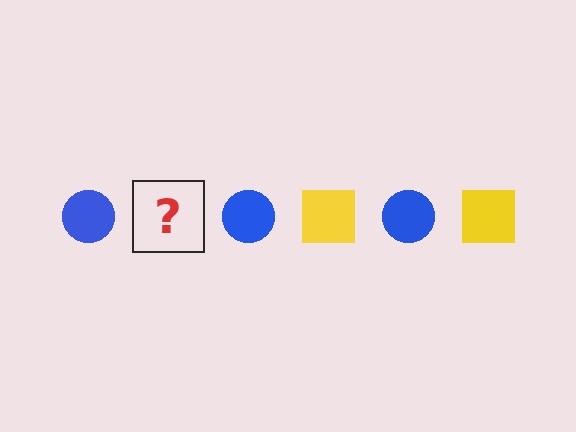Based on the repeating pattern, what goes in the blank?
The blank should be a yellow square.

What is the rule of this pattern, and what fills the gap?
The rule is that the pattern alternates between blue circle and yellow square. The gap should be filled with a yellow square.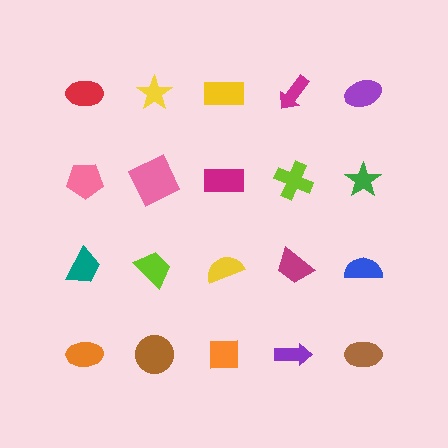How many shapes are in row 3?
5 shapes.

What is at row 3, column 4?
A magenta trapezoid.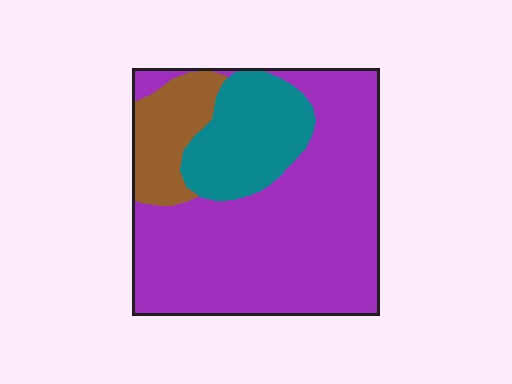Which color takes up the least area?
Brown, at roughly 15%.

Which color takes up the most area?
Purple, at roughly 65%.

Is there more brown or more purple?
Purple.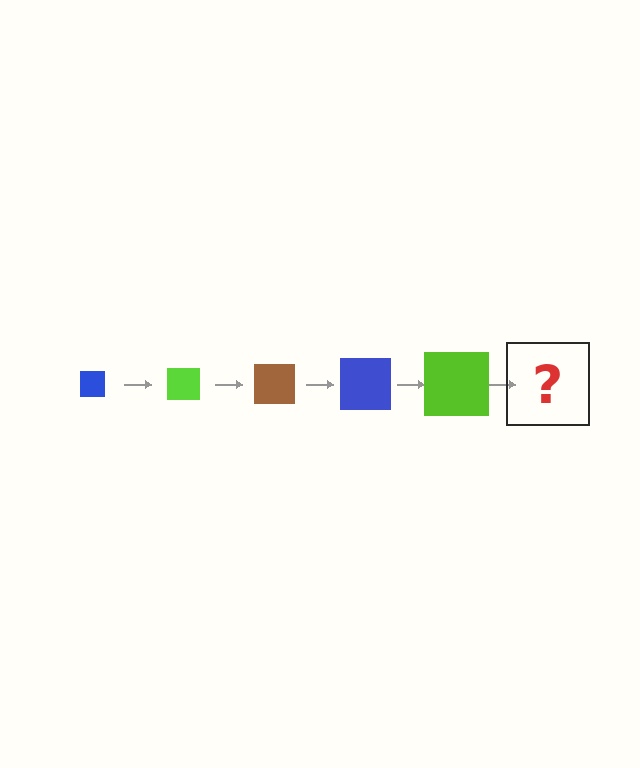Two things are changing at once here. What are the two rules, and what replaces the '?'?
The two rules are that the square grows larger each step and the color cycles through blue, lime, and brown. The '?' should be a brown square, larger than the previous one.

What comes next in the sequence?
The next element should be a brown square, larger than the previous one.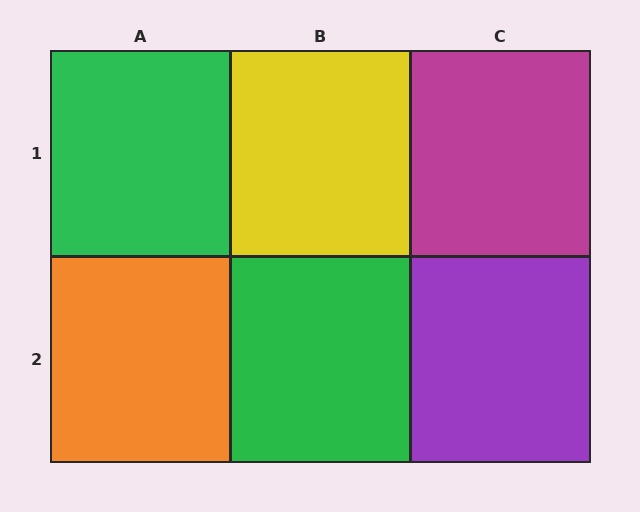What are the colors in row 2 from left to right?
Orange, green, purple.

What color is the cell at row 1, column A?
Green.